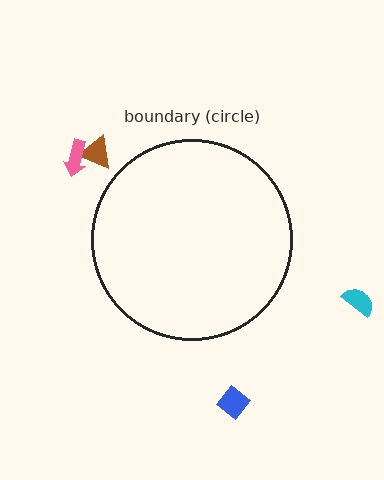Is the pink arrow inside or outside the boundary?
Outside.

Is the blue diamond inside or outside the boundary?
Outside.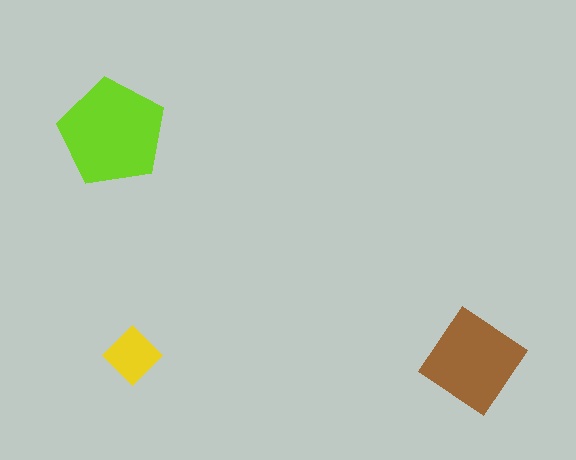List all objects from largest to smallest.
The lime pentagon, the brown diamond, the yellow diamond.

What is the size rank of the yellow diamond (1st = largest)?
3rd.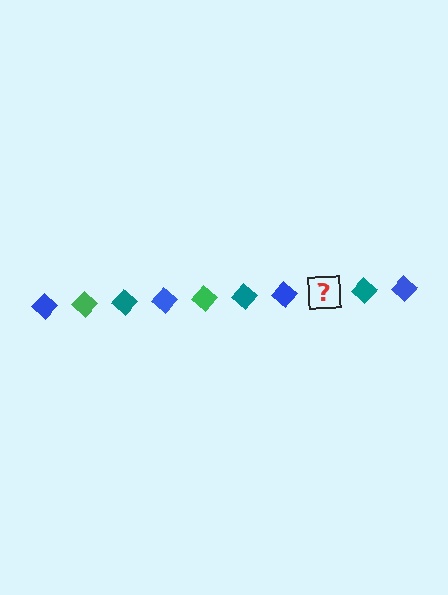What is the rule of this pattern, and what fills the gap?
The rule is that the pattern cycles through blue, green, teal diamonds. The gap should be filled with a green diamond.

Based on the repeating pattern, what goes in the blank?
The blank should be a green diamond.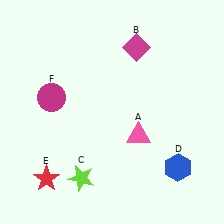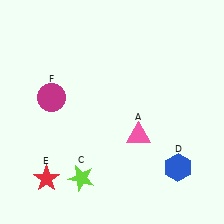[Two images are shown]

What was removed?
The magenta diamond (B) was removed in Image 2.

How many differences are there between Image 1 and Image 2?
There is 1 difference between the two images.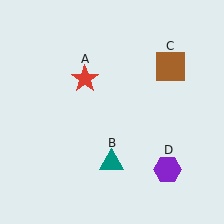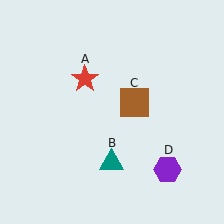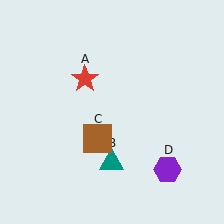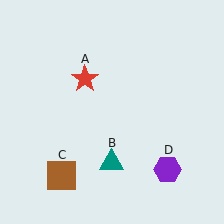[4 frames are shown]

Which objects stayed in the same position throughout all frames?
Red star (object A) and teal triangle (object B) and purple hexagon (object D) remained stationary.